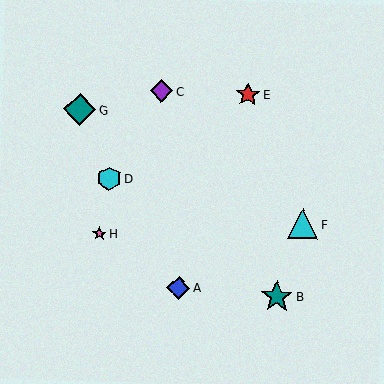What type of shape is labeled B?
Shape B is a teal star.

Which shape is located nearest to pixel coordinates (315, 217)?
The cyan triangle (labeled F) at (303, 224) is nearest to that location.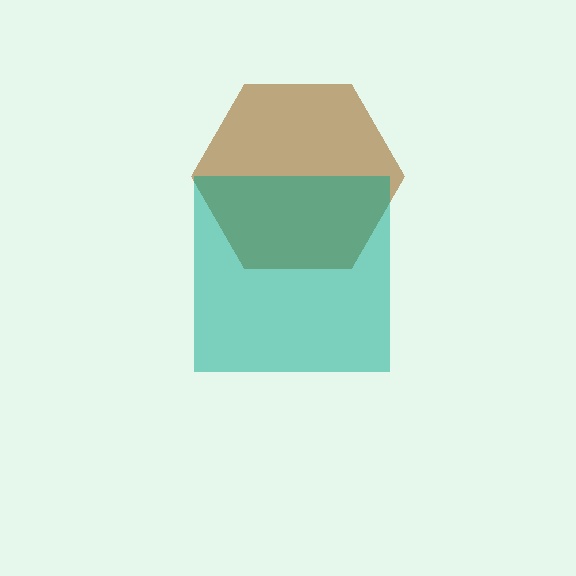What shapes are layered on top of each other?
The layered shapes are: a brown hexagon, a teal square.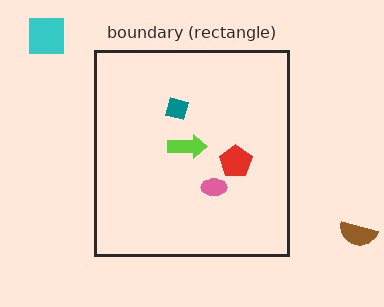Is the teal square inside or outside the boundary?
Inside.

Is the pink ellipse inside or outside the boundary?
Inside.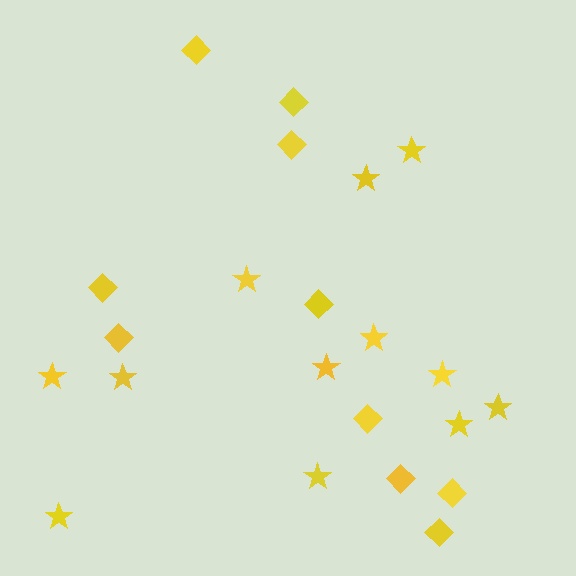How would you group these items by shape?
There are 2 groups: one group of stars (12) and one group of diamonds (10).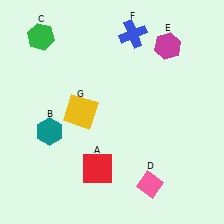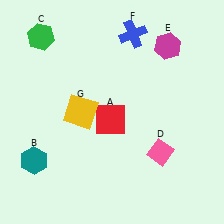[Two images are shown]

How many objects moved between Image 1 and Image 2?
3 objects moved between the two images.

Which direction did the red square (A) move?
The red square (A) moved up.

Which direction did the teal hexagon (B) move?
The teal hexagon (B) moved down.